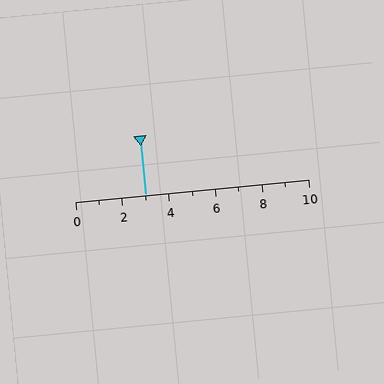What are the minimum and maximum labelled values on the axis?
The axis runs from 0 to 10.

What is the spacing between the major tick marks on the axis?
The major ticks are spaced 2 apart.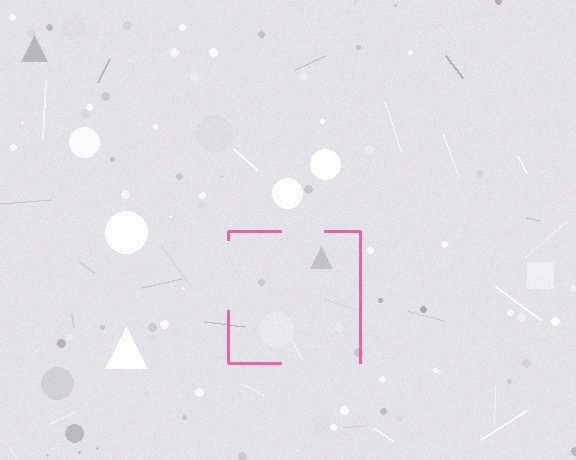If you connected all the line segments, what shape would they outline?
They would outline a square.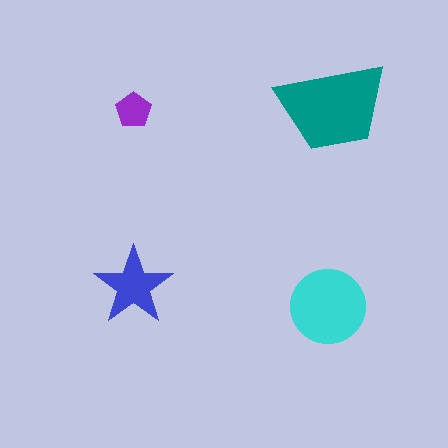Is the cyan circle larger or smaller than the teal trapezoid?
Smaller.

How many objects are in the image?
There are 4 objects in the image.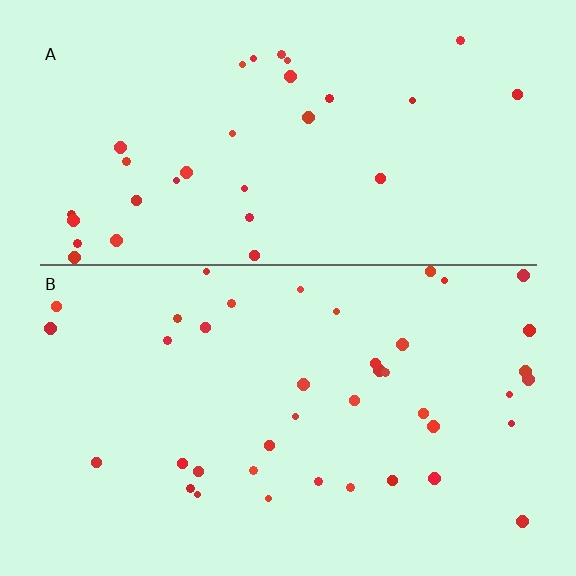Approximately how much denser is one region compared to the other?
Approximately 1.3× — region B over region A.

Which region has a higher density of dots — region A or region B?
B (the bottom).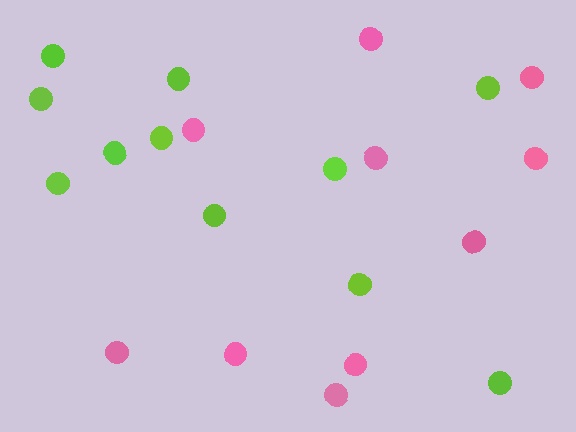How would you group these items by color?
There are 2 groups: one group of pink circles (10) and one group of lime circles (11).